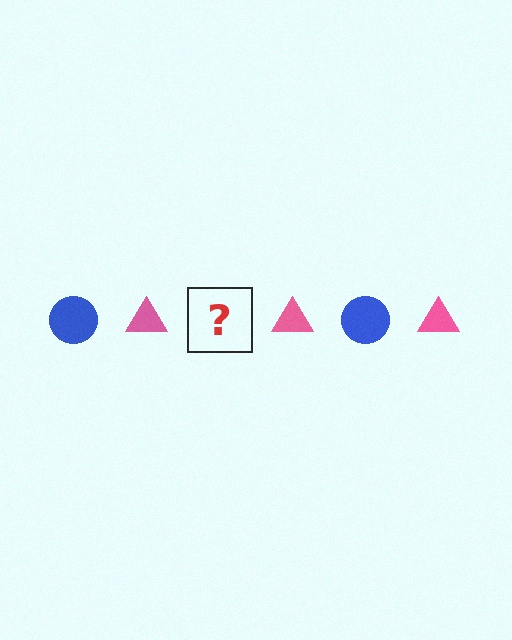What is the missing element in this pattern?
The missing element is a blue circle.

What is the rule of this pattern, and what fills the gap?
The rule is that the pattern alternates between blue circle and pink triangle. The gap should be filled with a blue circle.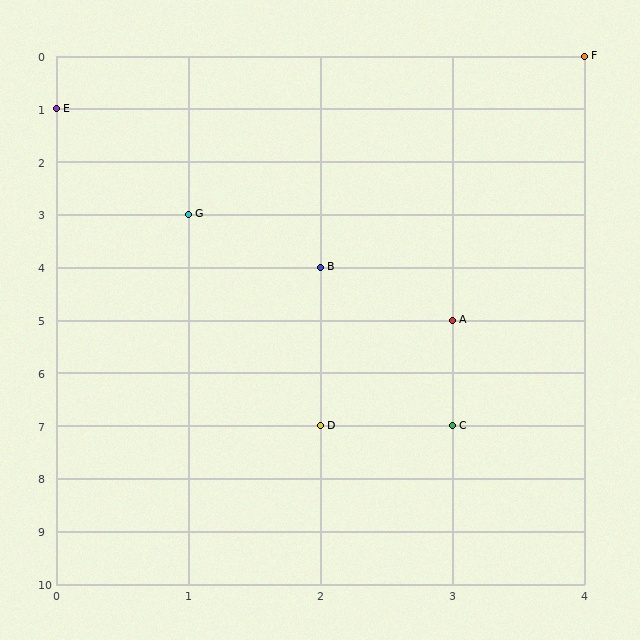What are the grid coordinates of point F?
Point F is at grid coordinates (4, 0).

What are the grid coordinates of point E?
Point E is at grid coordinates (0, 1).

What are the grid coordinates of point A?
Point A is at grid coordinates (3, 5).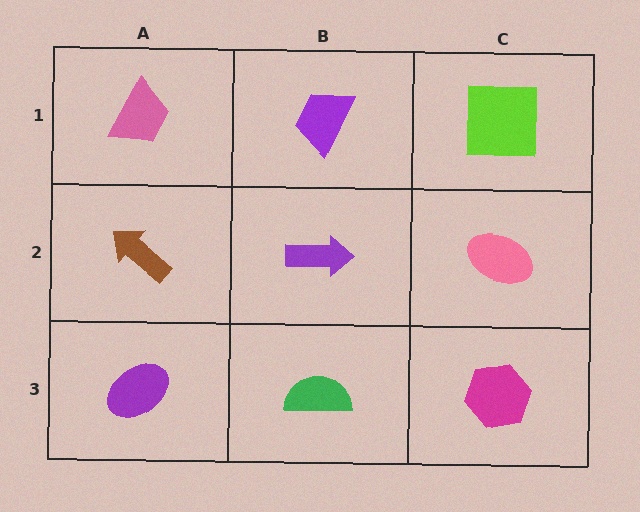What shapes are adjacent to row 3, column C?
A pink ellipse (row 2, column C), a green semicircle (row 3, column B).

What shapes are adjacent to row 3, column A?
A brown arrow (row 2, column A), a green semicircle (row 3, column B).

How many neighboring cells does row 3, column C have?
2.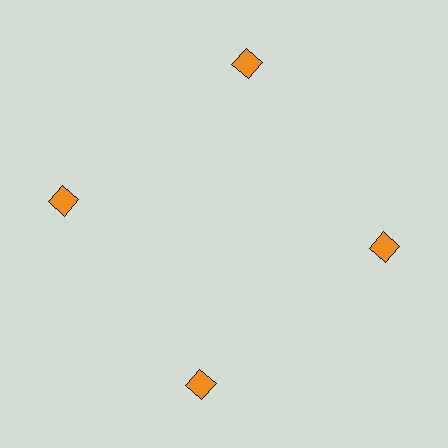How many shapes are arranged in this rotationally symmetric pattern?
There are 4 shapes, arranged in 4 groups of 1.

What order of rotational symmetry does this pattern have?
This pattern has 4-fold rotational symmetry.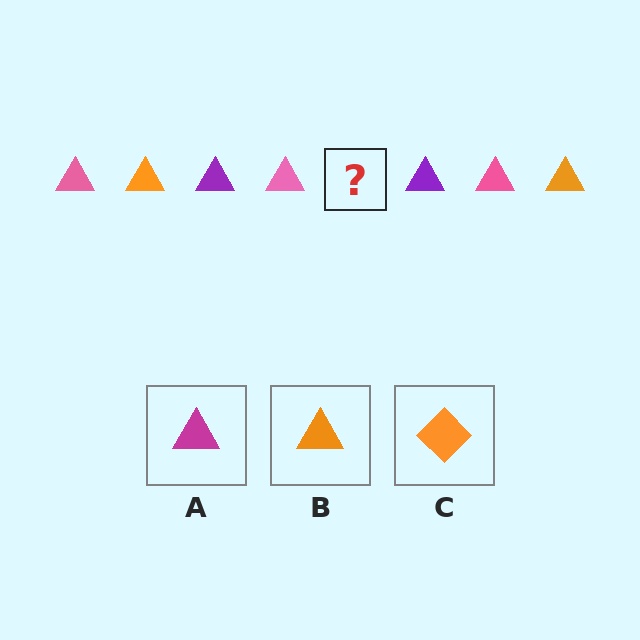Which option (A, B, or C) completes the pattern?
B.